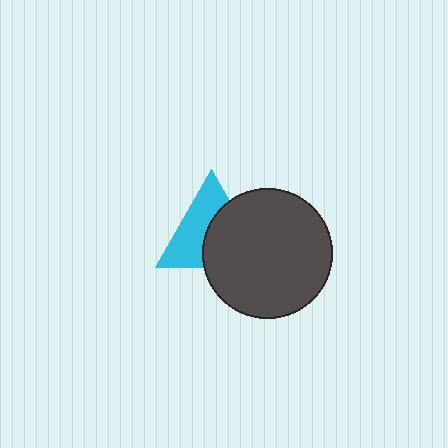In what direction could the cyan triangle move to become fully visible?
The cyan triangle could move toward the upper-left. That would shift it out from behind the dark gray circle entirely.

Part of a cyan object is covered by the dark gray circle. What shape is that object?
It is a triangle.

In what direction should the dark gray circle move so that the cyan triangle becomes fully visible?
The dark gray circle should move toward the lower-right. That is the shortest direction to clear the overlap and leave the cyan triangle fully visible.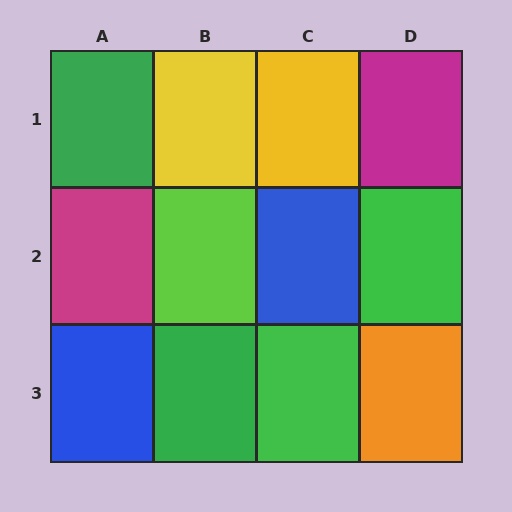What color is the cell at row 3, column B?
Green.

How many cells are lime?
1 cell is lime.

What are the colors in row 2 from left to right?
Magenta, lime, blue, green.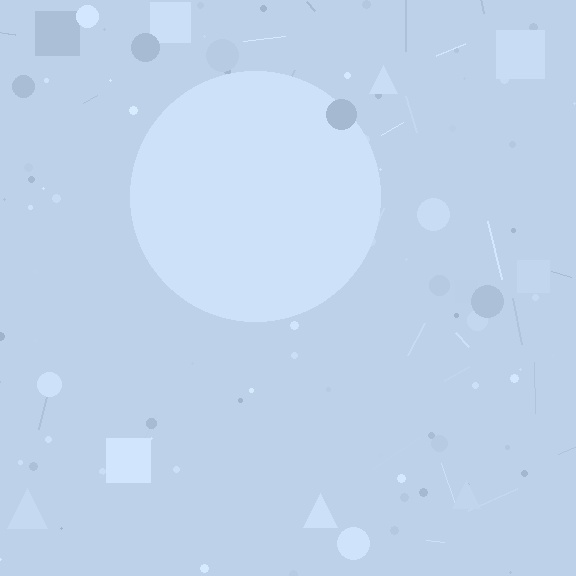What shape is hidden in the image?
A circle is hidden in the image.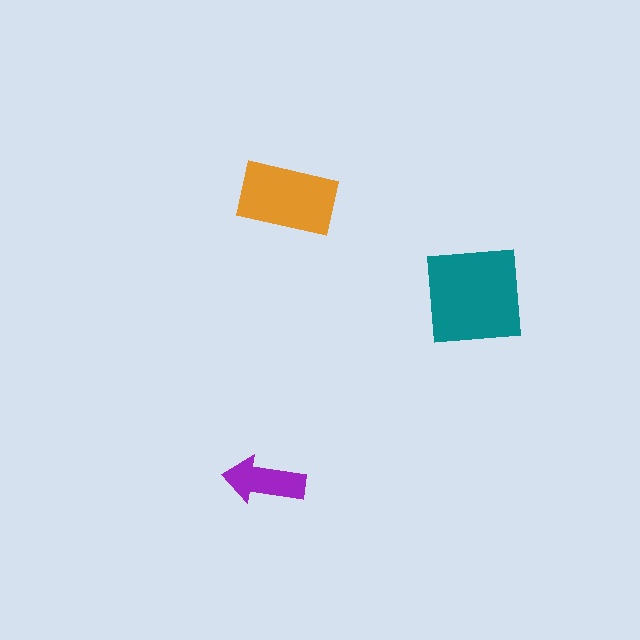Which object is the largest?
The teal square.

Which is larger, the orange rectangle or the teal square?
The teal square.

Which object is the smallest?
The purple arrow.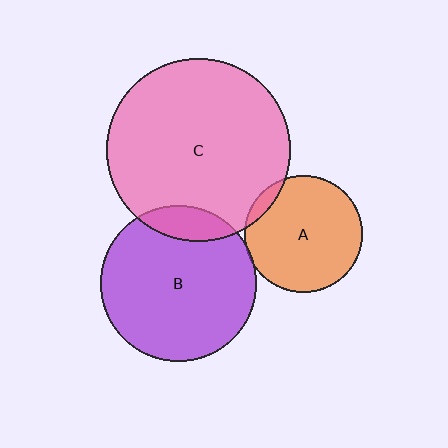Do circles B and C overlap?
Yes.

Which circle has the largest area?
Circle C (pink).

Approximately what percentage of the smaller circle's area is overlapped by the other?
Approximately 15%.